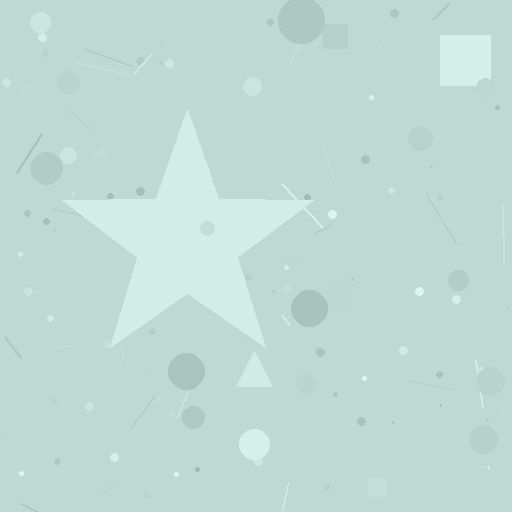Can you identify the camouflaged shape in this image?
The camouflaged shape is a star.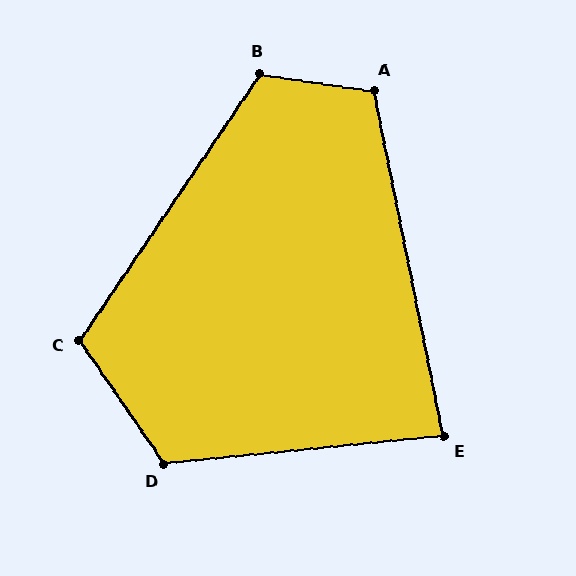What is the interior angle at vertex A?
Approximately 109 degrees (obtuse).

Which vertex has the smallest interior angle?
E, at approximately 84 degrees.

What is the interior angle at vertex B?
Approximately 116 degrees (obtuse).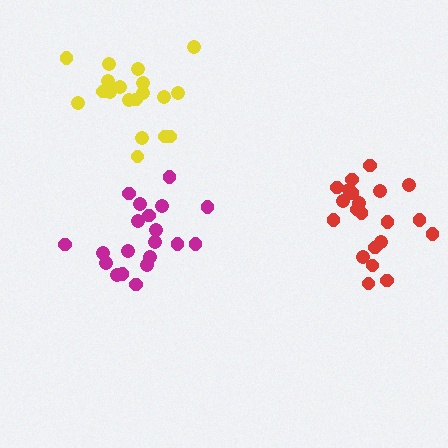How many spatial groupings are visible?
There are 3 spatial groupings.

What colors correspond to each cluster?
The clusters are colored: magenta, red, yellow.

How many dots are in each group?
Group 1: 20 dots, Group 2: 21 dots, Group 3: 19 dots (60 total).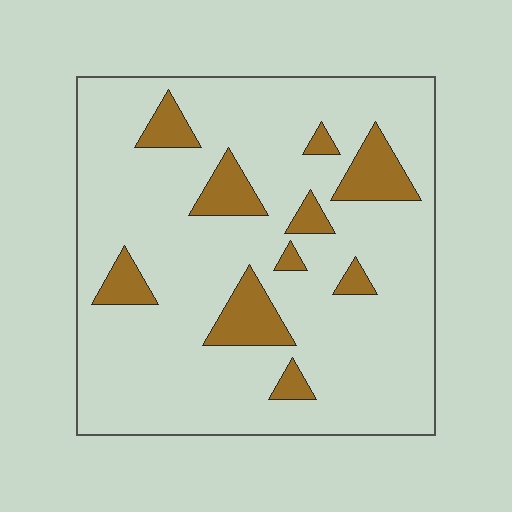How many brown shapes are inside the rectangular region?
10.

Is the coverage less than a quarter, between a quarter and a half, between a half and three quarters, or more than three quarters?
Less than a quarter.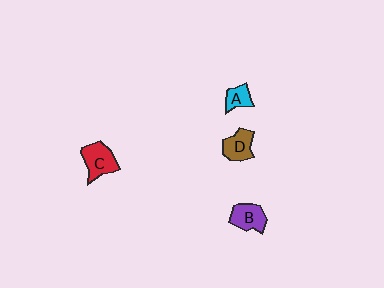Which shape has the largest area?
Shape C (red).